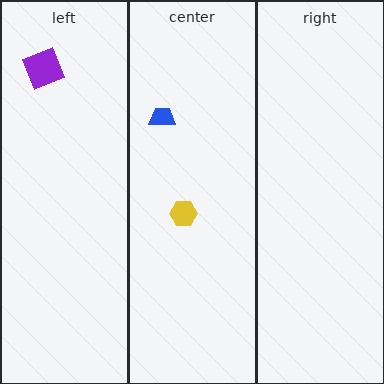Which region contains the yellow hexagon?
The center region.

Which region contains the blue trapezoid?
The center region.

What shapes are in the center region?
The blue trapezoid, the yellow hexagon.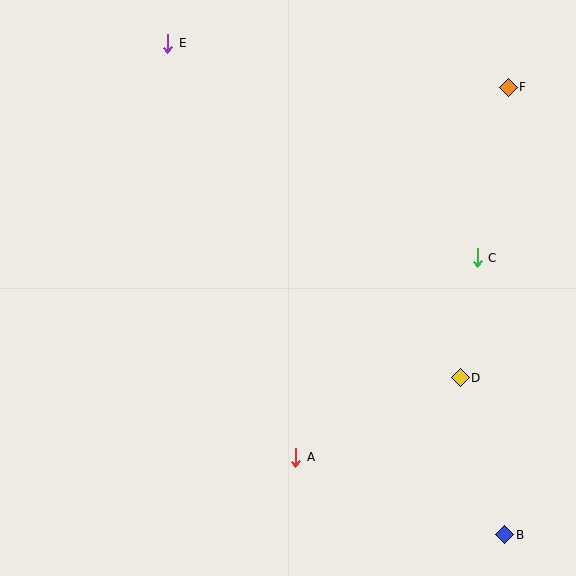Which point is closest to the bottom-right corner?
Point B is closest to the bottom-right corner.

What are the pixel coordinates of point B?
Point B is at (505, 535).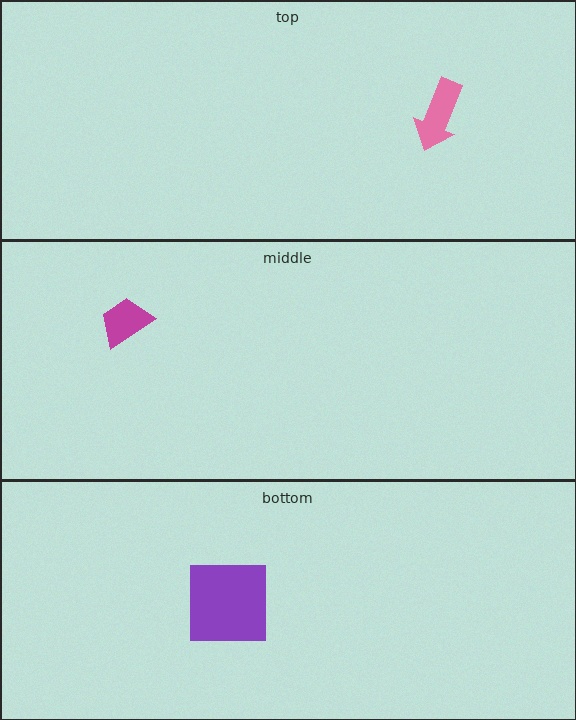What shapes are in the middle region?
The magenta trapezoid.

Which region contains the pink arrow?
The top region.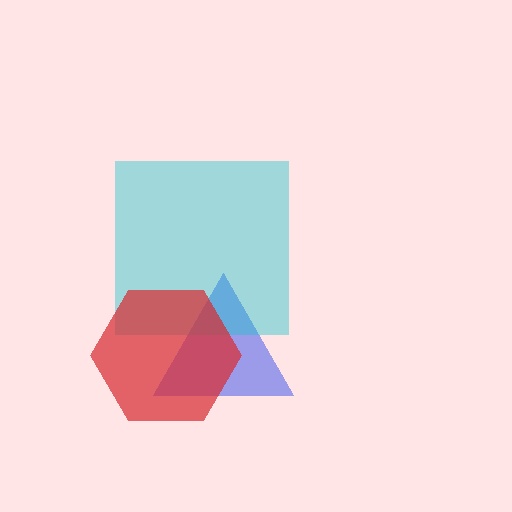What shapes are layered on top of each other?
The layered shapes are: a blue triangle, a cyan square, a red hexagon.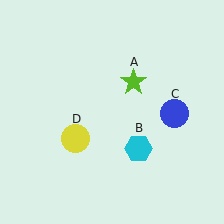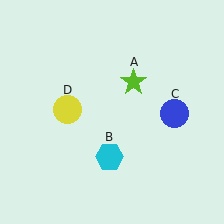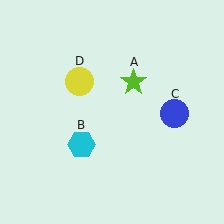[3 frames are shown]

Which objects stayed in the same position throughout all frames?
Lime star (object A) and blue circle (object C) remained stationary.